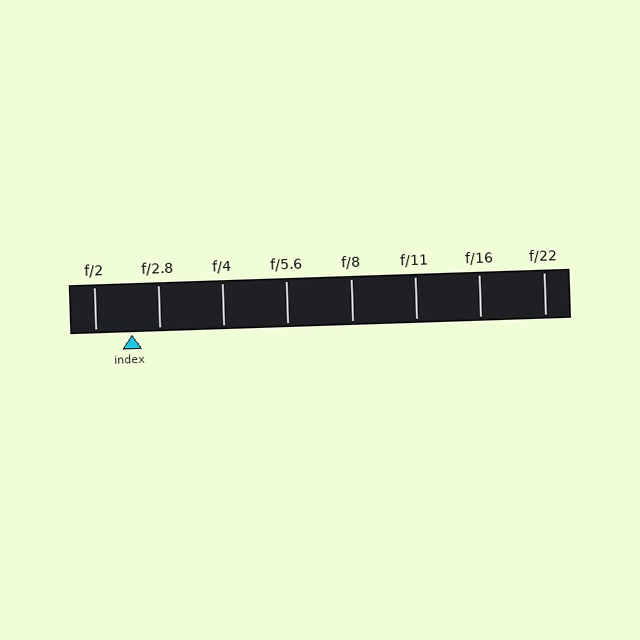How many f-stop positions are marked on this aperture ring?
There are 8 f-stop positions marked.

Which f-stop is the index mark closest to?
The index mark is closest to f/2.8.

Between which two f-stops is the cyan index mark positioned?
The index mark is between f/2 and f/2.8.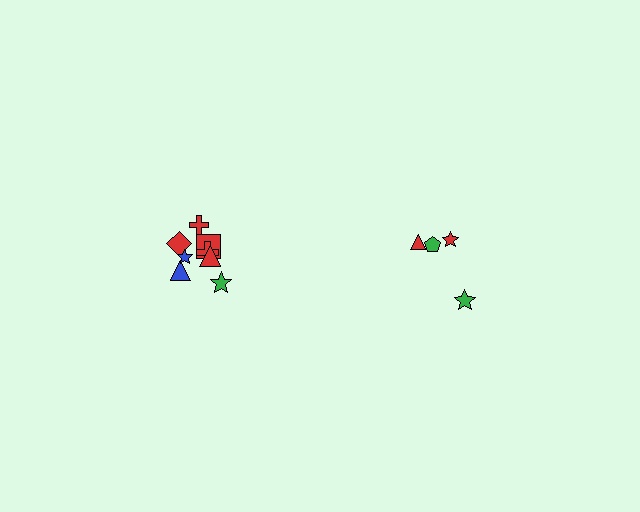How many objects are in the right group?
There are 4 objects.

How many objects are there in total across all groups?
There are 12 objects.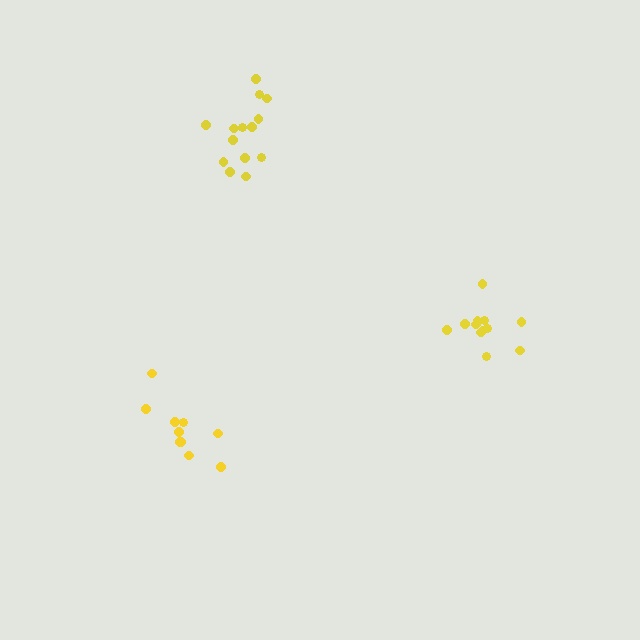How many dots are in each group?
Group 1: 14 dots, Group 2: 12 dots, Group 3: 10 dots (36 total).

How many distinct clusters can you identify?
There are 3 distinct clusters.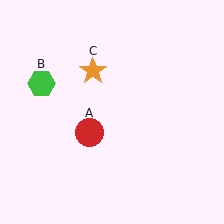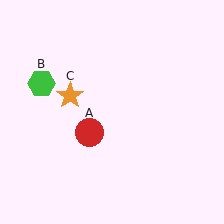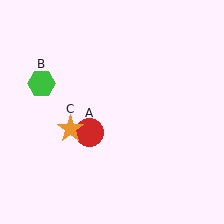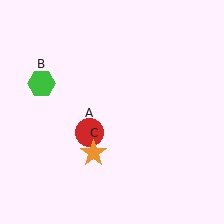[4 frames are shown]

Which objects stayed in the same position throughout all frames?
Red circle (object A) and green hexagon (object B) remained stationary.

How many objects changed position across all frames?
1 object changed position: orange star (object C).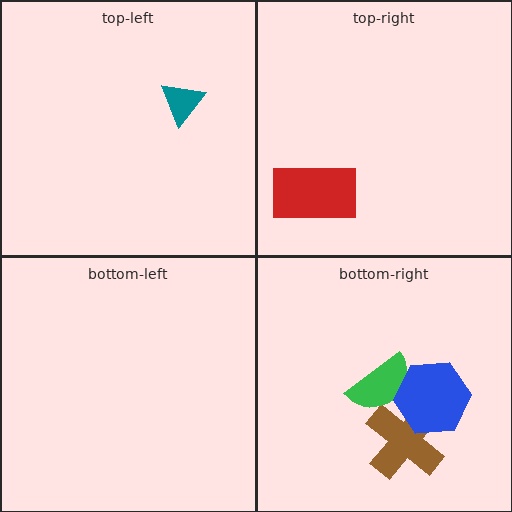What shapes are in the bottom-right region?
The brown cross, the green semicircle, the blue hexagon.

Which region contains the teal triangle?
The top-left region.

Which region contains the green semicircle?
The bottom-right region.